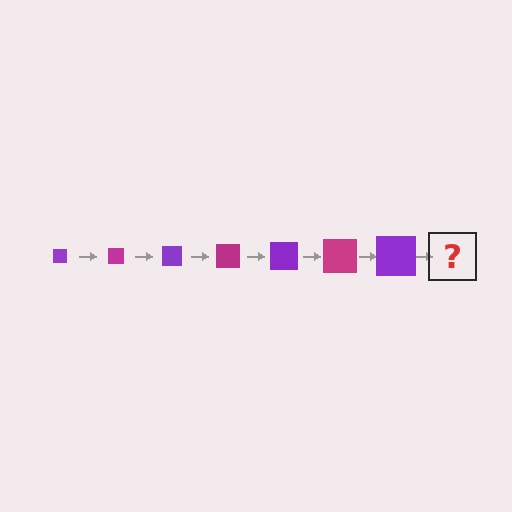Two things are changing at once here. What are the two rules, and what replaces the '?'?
The two rules are that the square grows larger each step and the color cycles through purple and magenta. The '?' should be a magenta square, larger than the previous one.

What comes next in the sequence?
The next element should be a magenta square, larger than the previous one.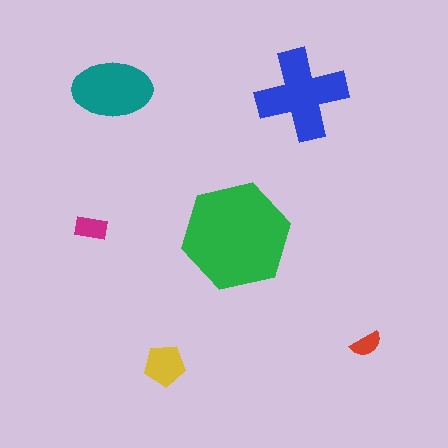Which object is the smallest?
The red semicircle.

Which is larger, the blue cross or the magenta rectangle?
The blue cross.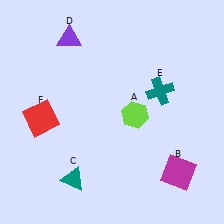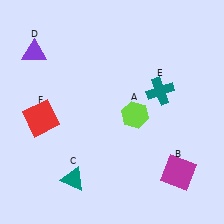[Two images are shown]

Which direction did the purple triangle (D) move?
The purple triangle (D) moved left.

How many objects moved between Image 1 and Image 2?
1 object moved between the two images.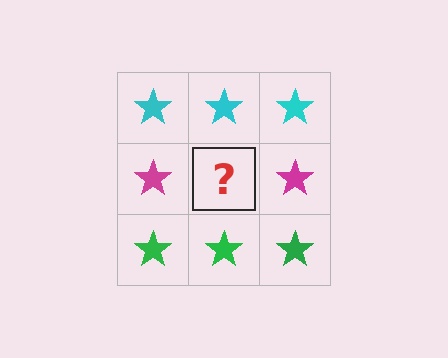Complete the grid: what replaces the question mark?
The question mark should be replaced with a magenta star.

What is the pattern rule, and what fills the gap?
The rule is that each row has a consistent color. The gap should be filled with a magenta star.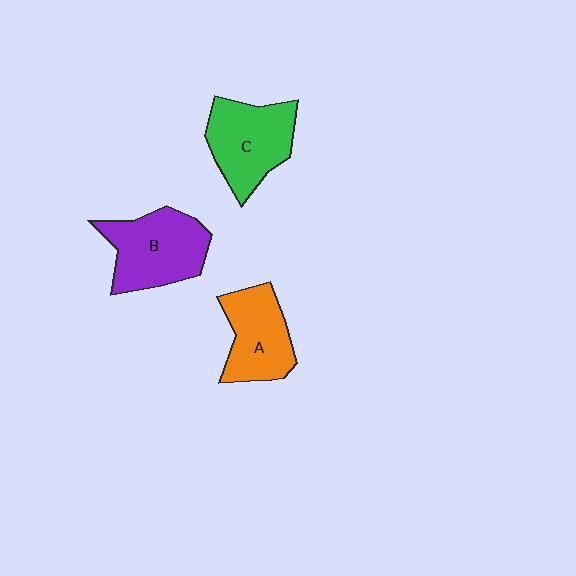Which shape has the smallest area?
Shape A (orange).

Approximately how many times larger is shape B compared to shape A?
Approximately 1.2 times.